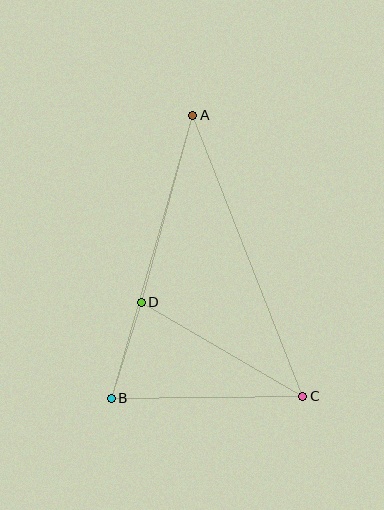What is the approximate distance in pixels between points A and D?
The distance between A and D is approximately 194 pixels.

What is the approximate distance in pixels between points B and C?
The distance between B and C is approximately 191 pixels.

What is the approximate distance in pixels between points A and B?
The distance between A and B is approximately 294 pixels.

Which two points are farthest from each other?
Points A and C are farthest from each other.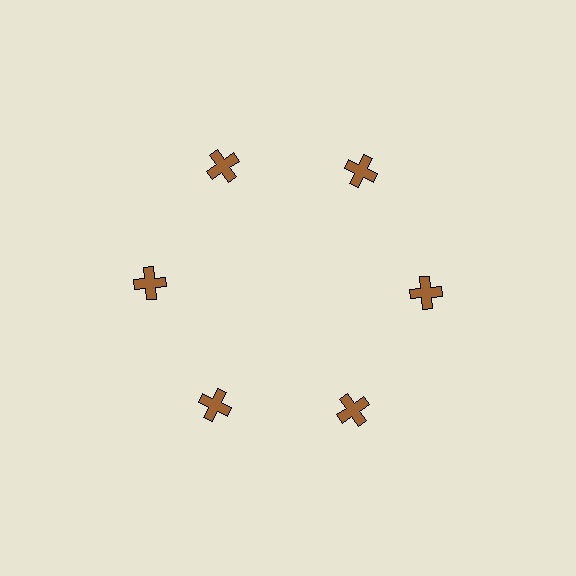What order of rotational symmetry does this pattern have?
This pattern has 6-fold rotational symmetry.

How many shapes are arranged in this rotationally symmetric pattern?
There are 6 shapes, arranged in 6 groups of 1.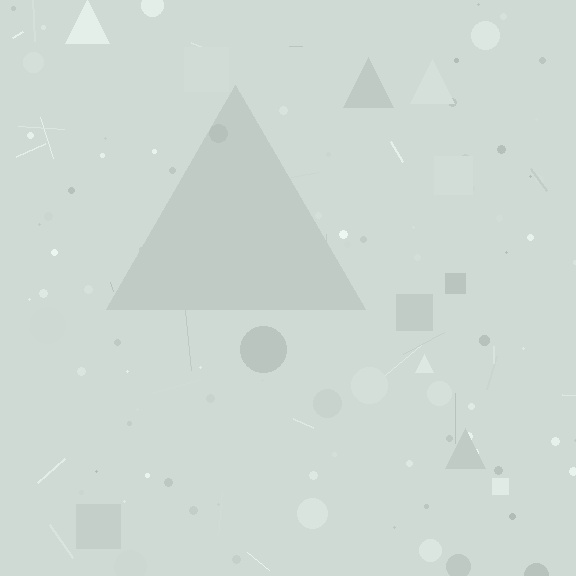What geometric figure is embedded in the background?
A triangle is embedded in the background.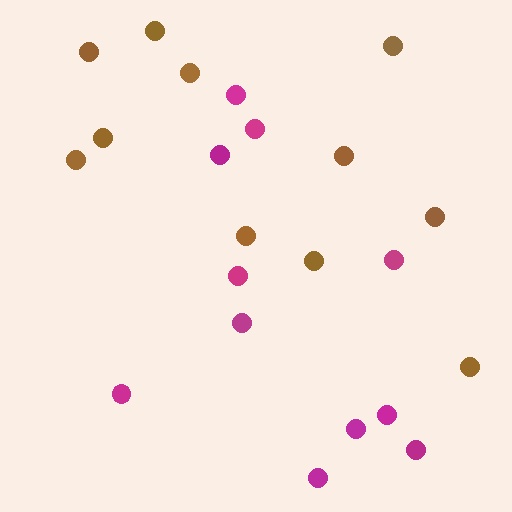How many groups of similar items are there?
There are 2 groups: one group of brown circles (11) and one group of magenta circles (11).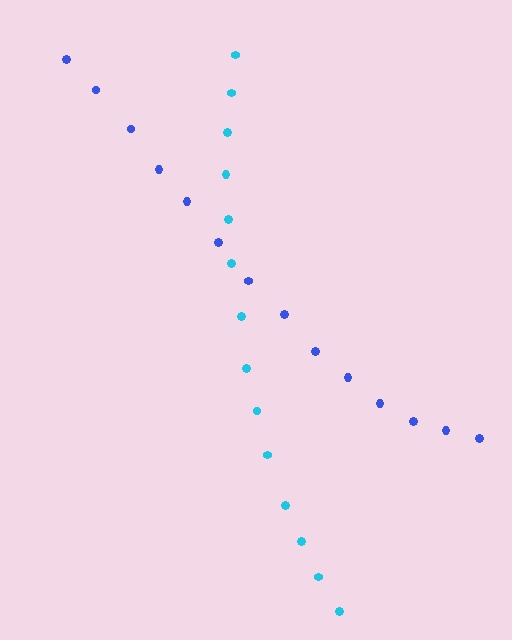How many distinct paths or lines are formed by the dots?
There are 2 distinct paths.